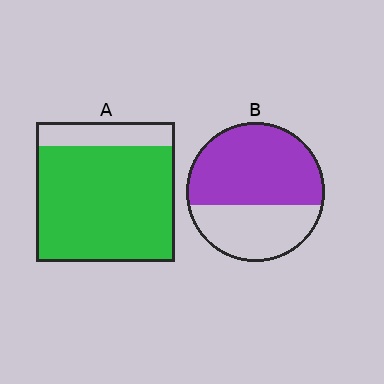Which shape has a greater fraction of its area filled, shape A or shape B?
Shape A.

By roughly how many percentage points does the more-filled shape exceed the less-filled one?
By roughly 20 percentage points (A over B).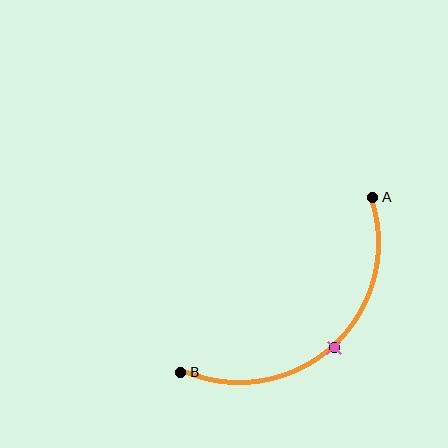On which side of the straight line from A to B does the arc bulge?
The arc bulges below and to the right of the straight line connecting A and B.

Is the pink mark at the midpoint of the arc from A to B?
Yes. The pink mark lies on the arc at equal arc-length from both A and B — it is the arc midpoint.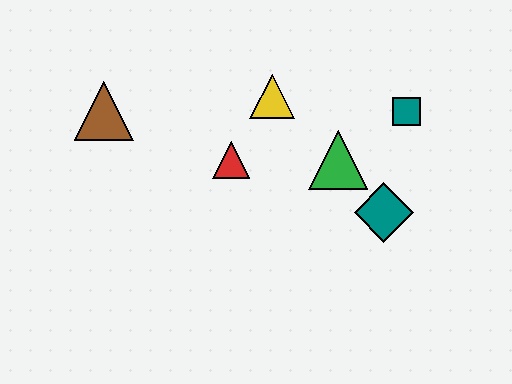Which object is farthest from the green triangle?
The brown triangle is farthest from the green triangle.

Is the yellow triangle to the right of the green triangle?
No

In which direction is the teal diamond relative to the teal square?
The teal diamond is below the teal square.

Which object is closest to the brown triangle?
The red triangle is closest to the brown triangle.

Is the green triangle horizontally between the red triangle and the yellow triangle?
No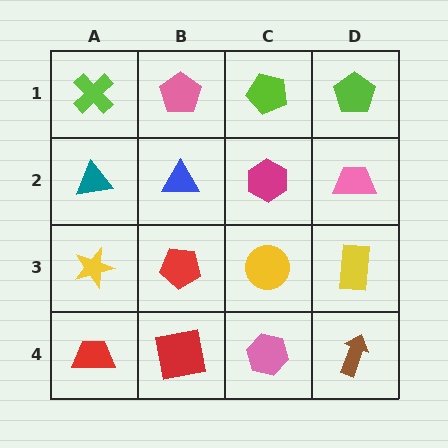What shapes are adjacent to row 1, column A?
A teal triangle (row 2, column A), a pink pentagon (row 1, column B).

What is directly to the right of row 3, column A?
A red pentagon.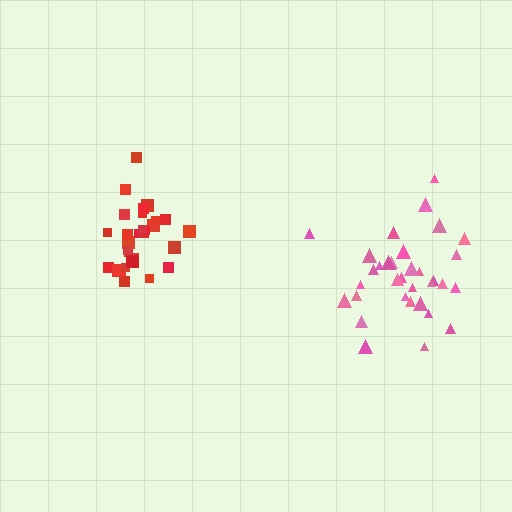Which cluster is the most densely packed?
Red.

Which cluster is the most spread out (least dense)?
Pink.